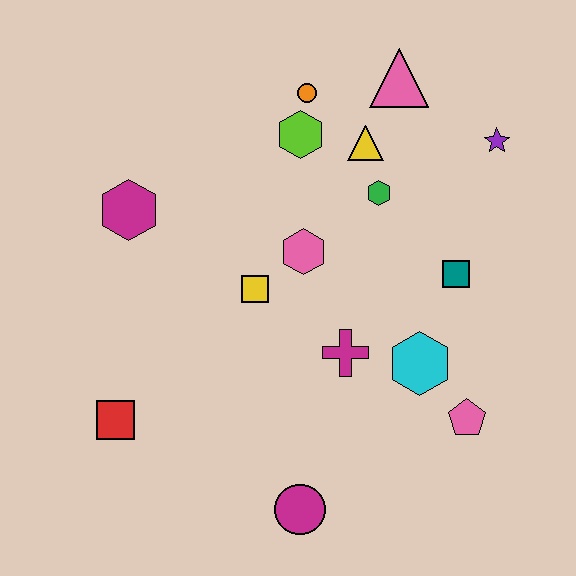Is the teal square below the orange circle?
Yes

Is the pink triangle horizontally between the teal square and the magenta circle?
Yes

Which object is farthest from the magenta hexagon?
The pink pentagon is farthest from the magenta hexagon.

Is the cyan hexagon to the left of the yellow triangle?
No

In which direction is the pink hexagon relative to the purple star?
The pink hexagon is to the left of the purple star.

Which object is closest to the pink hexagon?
The yellow square is closest to the pink hexagon.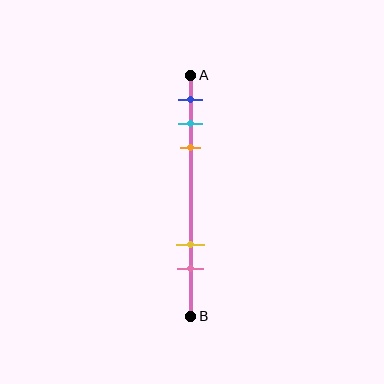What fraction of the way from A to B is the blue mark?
The blue mark is approximately 10% (0.1) of the way from A to B.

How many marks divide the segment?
There are 5 marks dividing the segment.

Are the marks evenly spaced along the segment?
No, the marks are not evenly spaced.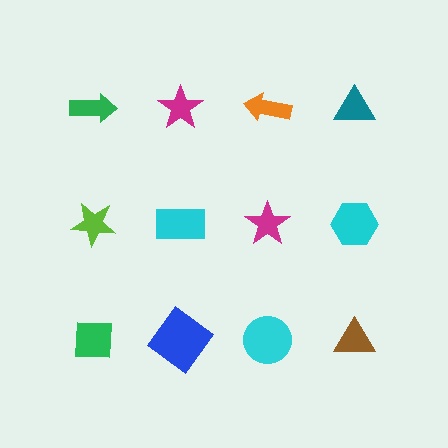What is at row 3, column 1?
A green square.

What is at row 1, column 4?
A teal triangle.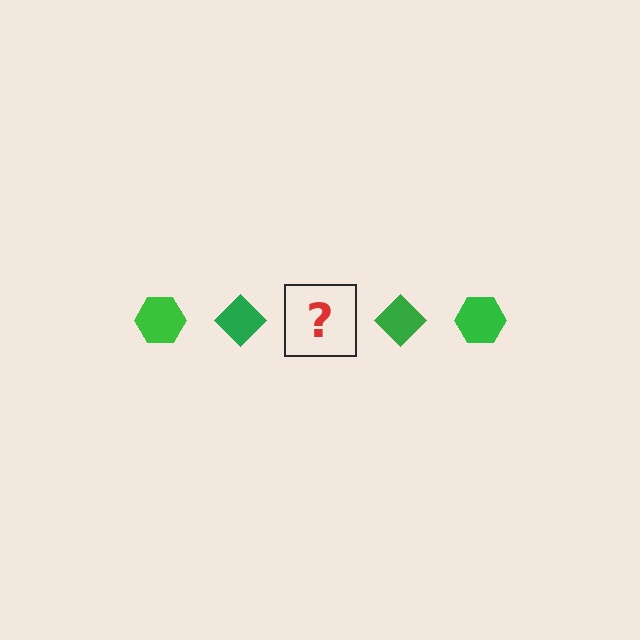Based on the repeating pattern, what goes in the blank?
The blank should be a green hexagon.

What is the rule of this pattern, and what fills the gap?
The rule is that the pattern cycles through hexagon, diamond shapes in green. The gap should be filled with a green hexagon.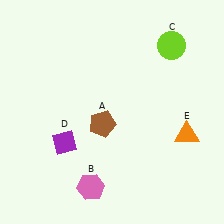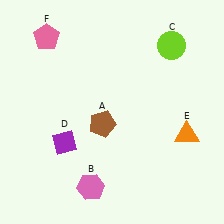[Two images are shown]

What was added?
A pink pentagon (F) was added in Image 2.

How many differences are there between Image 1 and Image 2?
There is 1 difference between the two images.